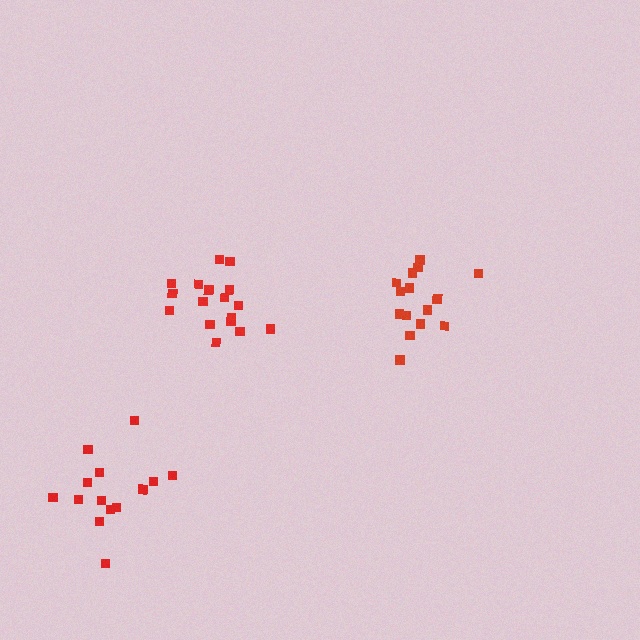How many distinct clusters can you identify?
There are 3 distinct clusters.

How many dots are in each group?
Group 1: 15 dots, Group 2: 14 dots, Group 3: 17 dots (46 total).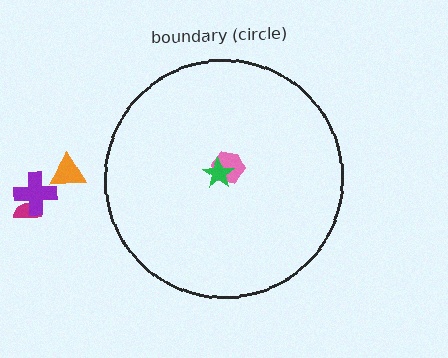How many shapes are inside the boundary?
2 inside, 3 outside.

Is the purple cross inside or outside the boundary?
Outside.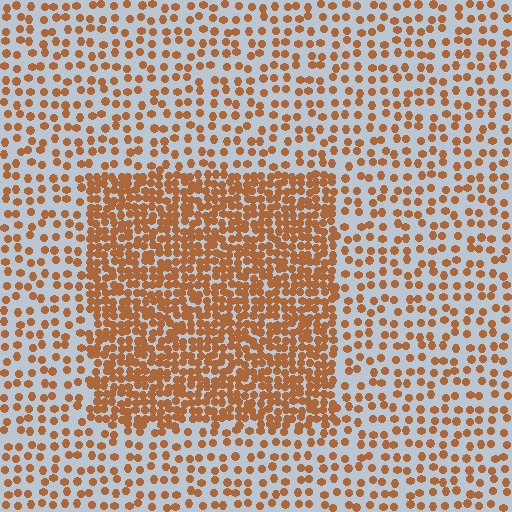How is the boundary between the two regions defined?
The boundary is defined by a change in element density (approximately 2.4x ratio). All elements are the same color, size, and shape.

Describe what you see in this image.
The image contains small brown elements arranged at two different densities. A rectangle-shaped region is visible where the elements are more densely packed than the surrounding area.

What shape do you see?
I see a rectangle.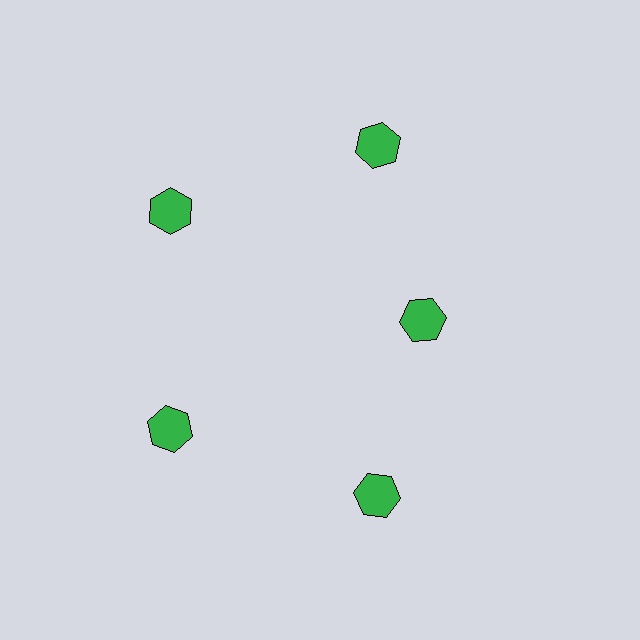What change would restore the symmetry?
The symmetry would be restored by moving it outward, back onto the ring so that all 5 hexagons sit at equal angles and equal distance from the center.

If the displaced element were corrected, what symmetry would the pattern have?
It would have 5-fold rotational symmetry — the pattern would map onto itself every 72 degrees.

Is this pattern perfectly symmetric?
No. The 5 green hexagons are arranged in a ring, but one element near the 3 o'clock position is pulled inward toward the center, breaking the 5-fold rotational symmetry.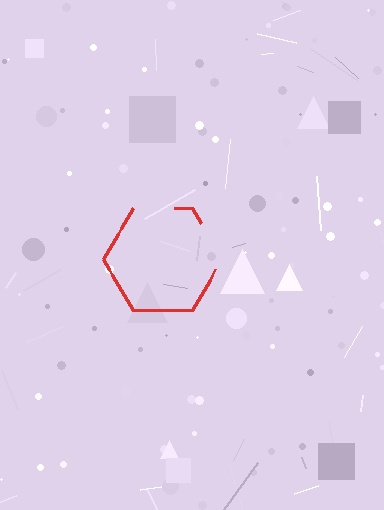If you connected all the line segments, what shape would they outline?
They would outline a hexagon.